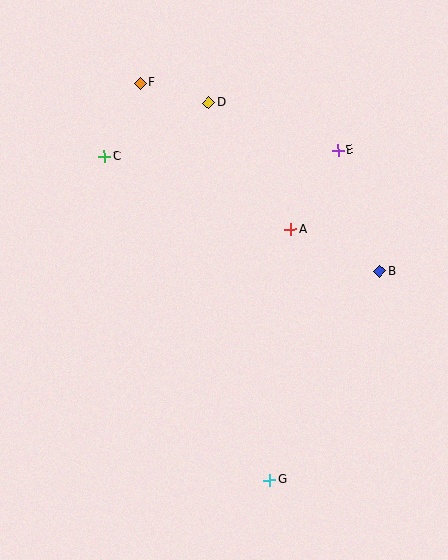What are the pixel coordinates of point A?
Point A is at (291, 229).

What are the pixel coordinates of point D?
Point D is at (209, 103).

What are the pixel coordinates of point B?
Point B is at (380, 271).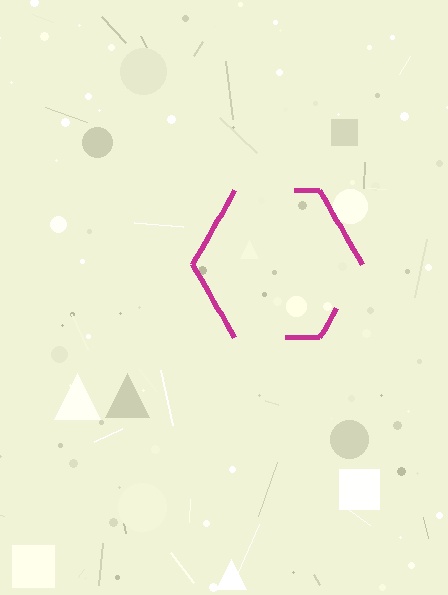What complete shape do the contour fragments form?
The contour fragments form a hexagon.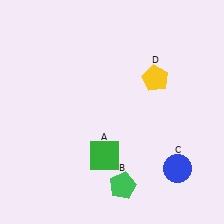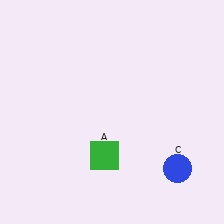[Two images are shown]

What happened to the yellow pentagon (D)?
The yellow pentagon (D) was removed in Image 2. It was in the top-right area of Image 1.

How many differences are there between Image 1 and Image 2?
There are 2 differences between the two images.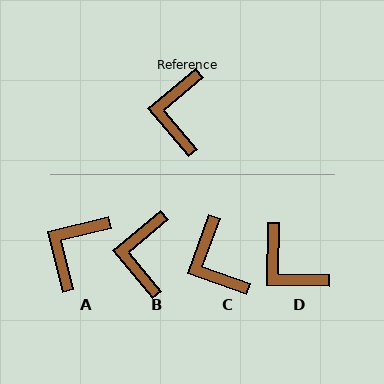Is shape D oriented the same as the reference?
No, it is off by about 49 degrees.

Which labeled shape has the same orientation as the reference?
B.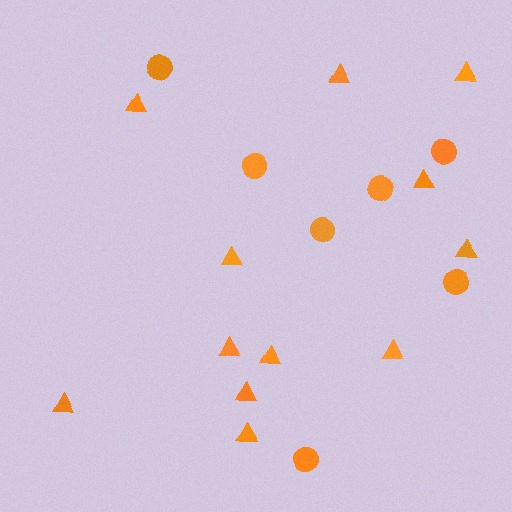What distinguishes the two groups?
There are 2 groups: one group of triangles (12) and one group of circles (7).